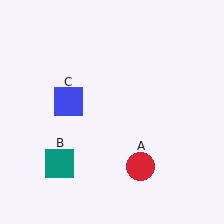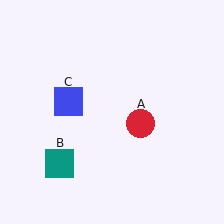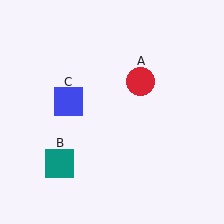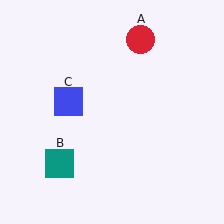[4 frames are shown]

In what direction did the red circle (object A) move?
The red circle (object A) moved up.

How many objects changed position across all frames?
1 object changed position: red circle (object A).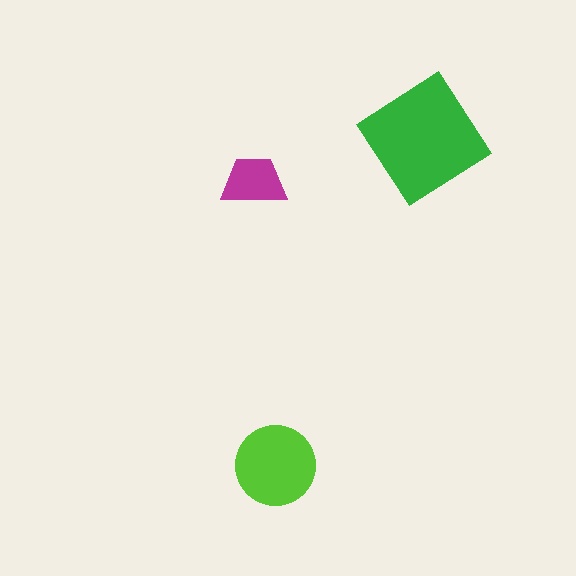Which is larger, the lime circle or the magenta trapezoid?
The lime circle.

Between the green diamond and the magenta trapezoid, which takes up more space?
The green diamond.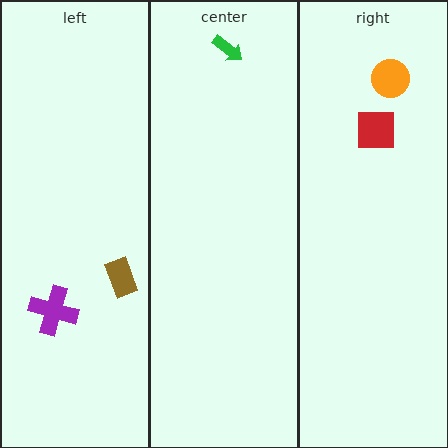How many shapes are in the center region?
1.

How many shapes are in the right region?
2.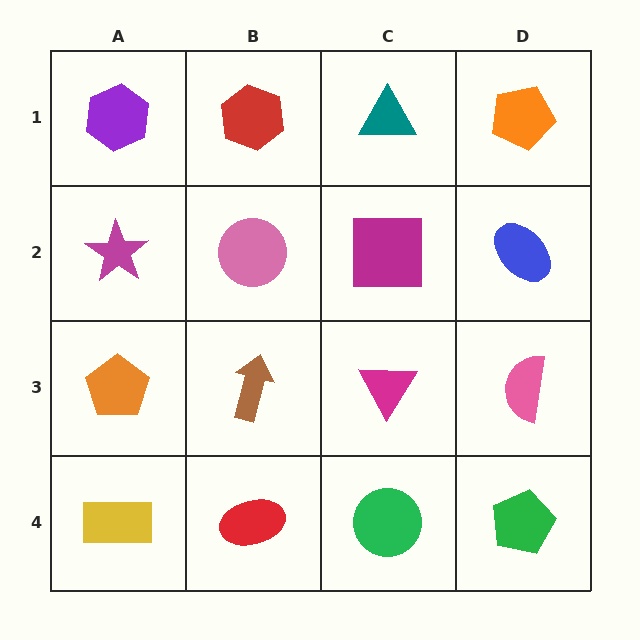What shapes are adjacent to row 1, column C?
A magenta square (row 2, column C), a red hexagon (row 1, column B), an orange pentagon (row 1, column D).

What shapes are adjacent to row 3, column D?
A blue ellipse (row 2, column D), a green pentagon (row 4, column D), a magenta triangle (row 3, column C).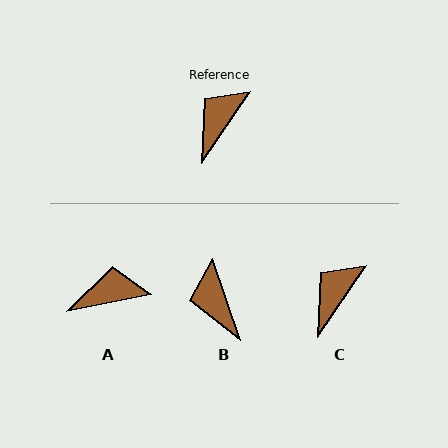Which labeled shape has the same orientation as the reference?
C.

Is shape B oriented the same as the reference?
No, it is off by about 54 degrees.